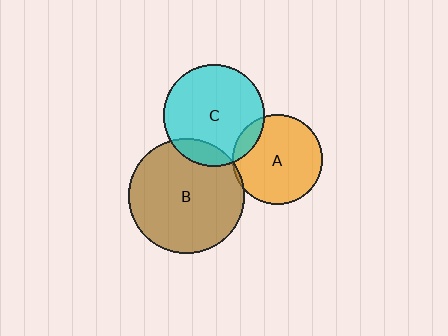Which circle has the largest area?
Circle B (brown).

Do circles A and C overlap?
Yes.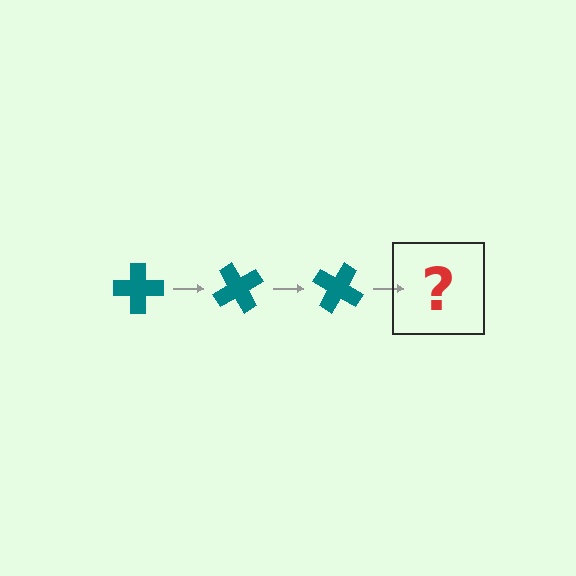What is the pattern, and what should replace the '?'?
The pattern is that the cross rotates 60 degrees each step. The '?' should be a teal cross rotated 180 degrees.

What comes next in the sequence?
The next element should be a teal cross rotated 180 degrees.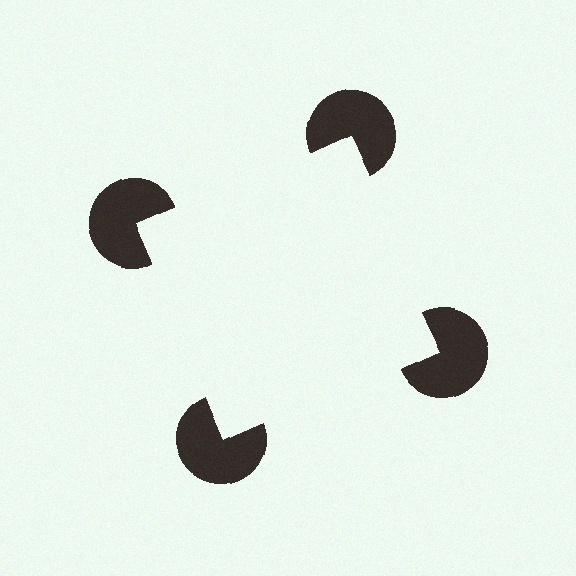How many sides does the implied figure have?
4 sides.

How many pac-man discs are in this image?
There are 4 — one at each vertex of the illusory square.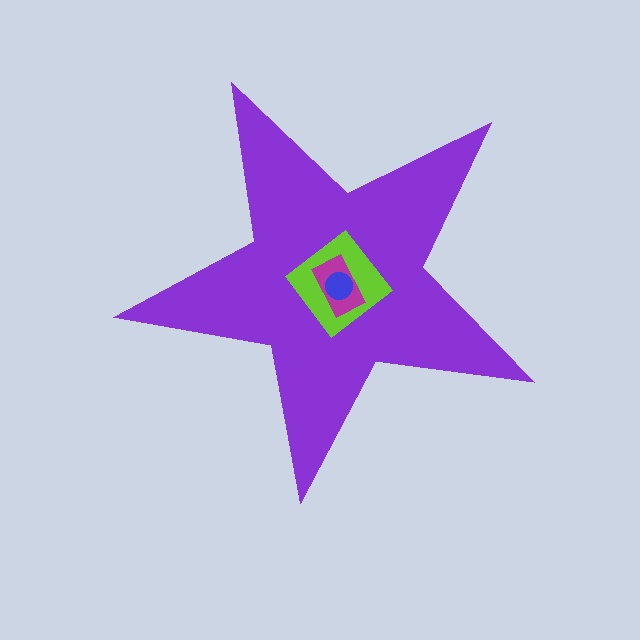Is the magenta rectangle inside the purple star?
Yes.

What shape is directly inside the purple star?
The lime diamond.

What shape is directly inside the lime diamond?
The magenta rectangle.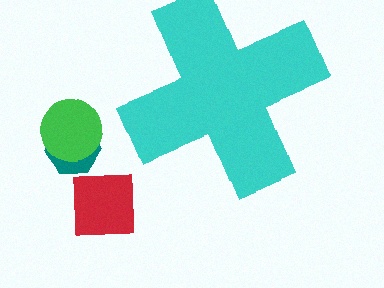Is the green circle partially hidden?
No, the green circle is fully visible.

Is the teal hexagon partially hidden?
No, the teal hexagon is fully visible.